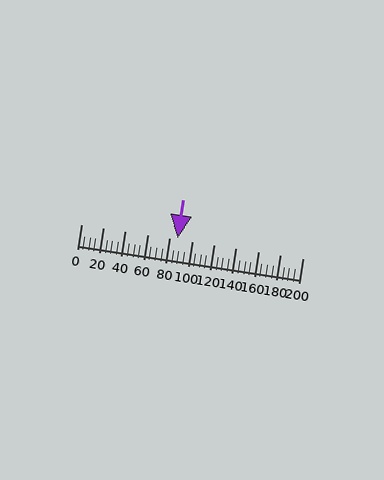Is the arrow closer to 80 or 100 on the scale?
The arrow is closer to 80.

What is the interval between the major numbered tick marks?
The major tick marks are spaced 20 units apart.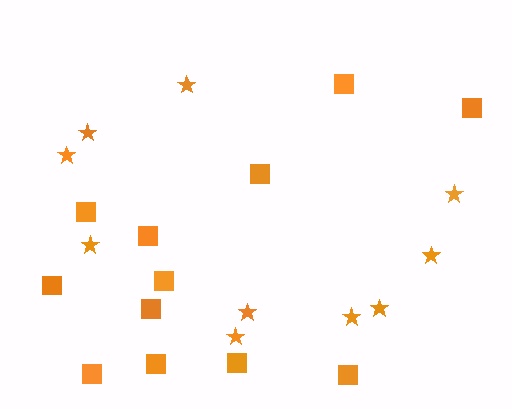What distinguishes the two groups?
There are 2 groups: one group of stars (10) and one group of squares (12).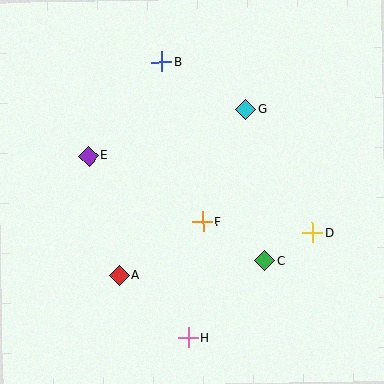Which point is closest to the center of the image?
Point F at (203, 222) is closest to the center.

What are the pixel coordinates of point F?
Point F is at (203, 222).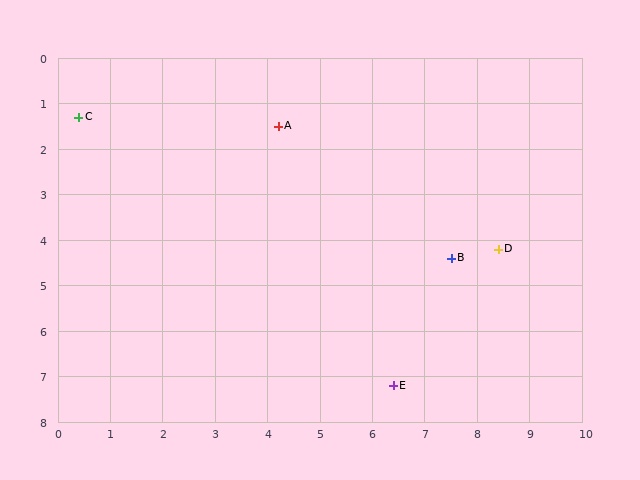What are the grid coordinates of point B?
Point B is at approximately (7.5, 4.4).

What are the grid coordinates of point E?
Point E is at approximately (6.4, 7.2).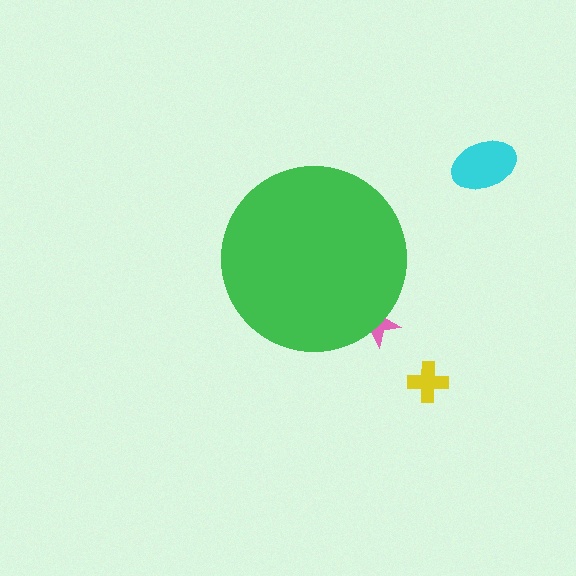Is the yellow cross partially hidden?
No, the yellow cross is fully visible.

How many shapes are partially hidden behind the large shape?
1 shape is partially hidden.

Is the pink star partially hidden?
Yes, the pink star is partially hidden behind the green circle.